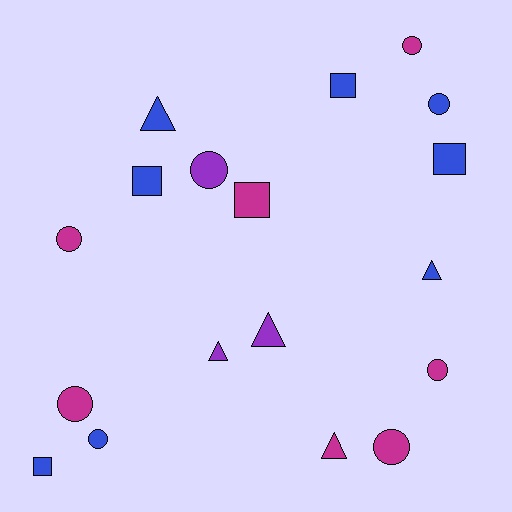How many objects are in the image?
There are 18 objects.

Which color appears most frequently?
Blue, with 8 objects.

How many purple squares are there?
There are no purple squares.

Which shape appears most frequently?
Circle, with 8 objects.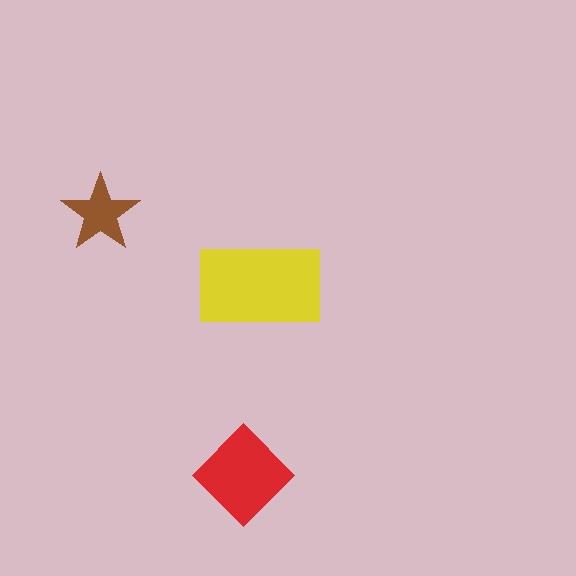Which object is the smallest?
The brown star.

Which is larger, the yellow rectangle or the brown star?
The yellow rectangle.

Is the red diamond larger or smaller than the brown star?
Larger.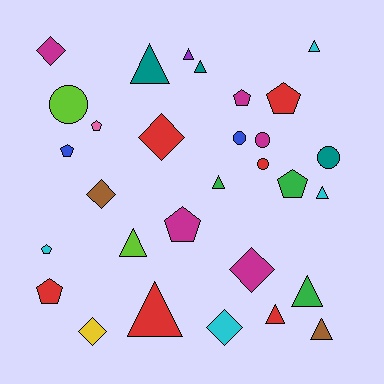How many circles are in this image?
There are 5 circles.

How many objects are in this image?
There are 30 objects.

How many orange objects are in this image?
There are no orange objects.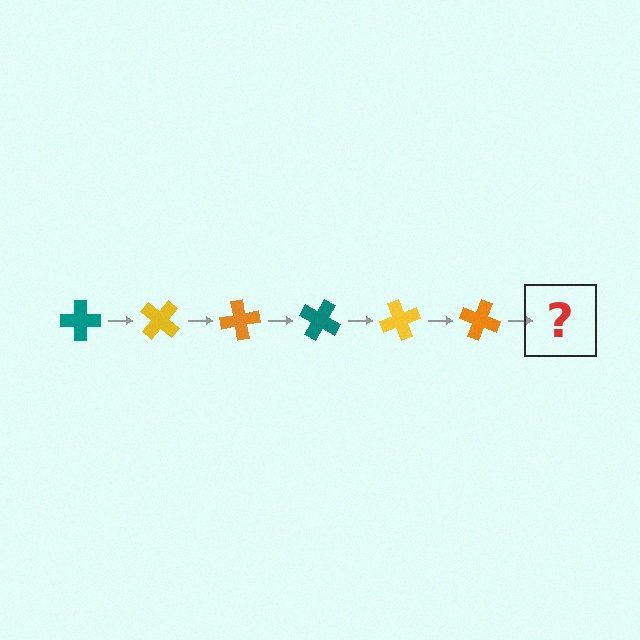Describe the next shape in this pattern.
It should be a teal cross, rotated 240 degrees from the start.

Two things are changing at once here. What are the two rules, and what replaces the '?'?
The two rules are that it rotates 40 degrees each step and the color cycles through teal, yellow, and orange. The '?' should be a teal cross, rotated 240 degrees from the start.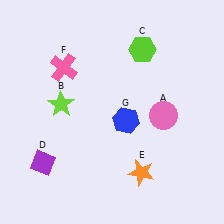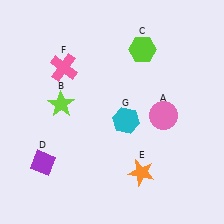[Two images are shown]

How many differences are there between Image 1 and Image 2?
There is 1 difference between the two images.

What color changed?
The hexagon (G) changed from blue in Image 1 to cyan in Image 2.